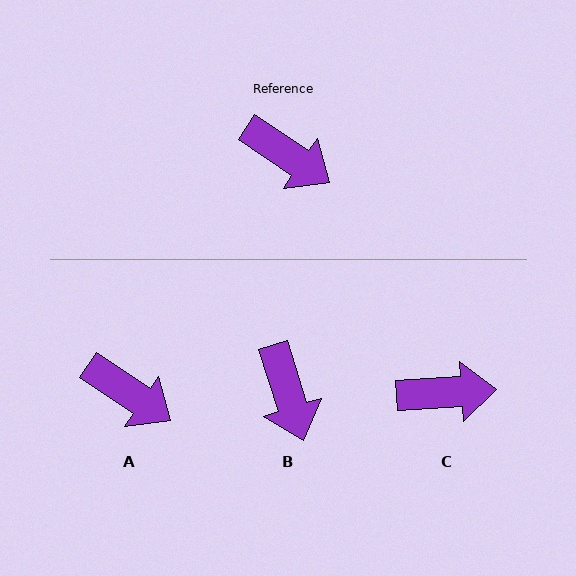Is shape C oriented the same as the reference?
No, it is off by about 37 degrees.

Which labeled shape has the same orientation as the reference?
A.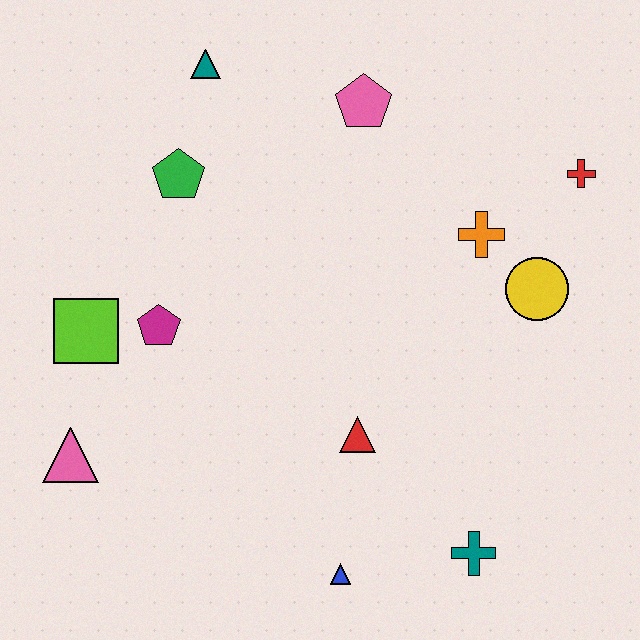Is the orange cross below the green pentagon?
Yes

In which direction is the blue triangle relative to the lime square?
The blue triangle is to the right of the lime square.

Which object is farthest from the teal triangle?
The teal cross is farthest from the teal triangle.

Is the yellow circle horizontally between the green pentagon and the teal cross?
No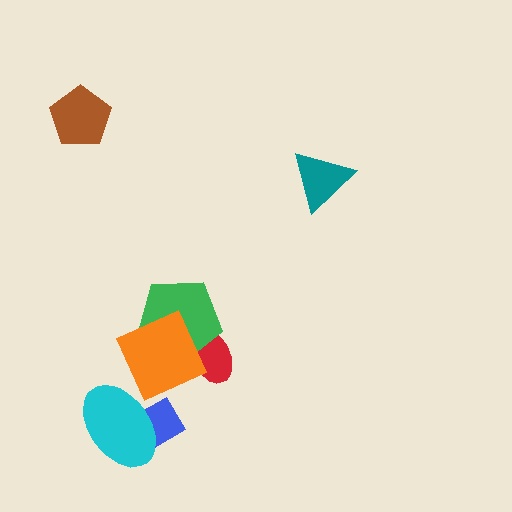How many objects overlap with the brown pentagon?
0 objects overlap with the brown pentagon.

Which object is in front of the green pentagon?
The orange square is in front of the green pentagon.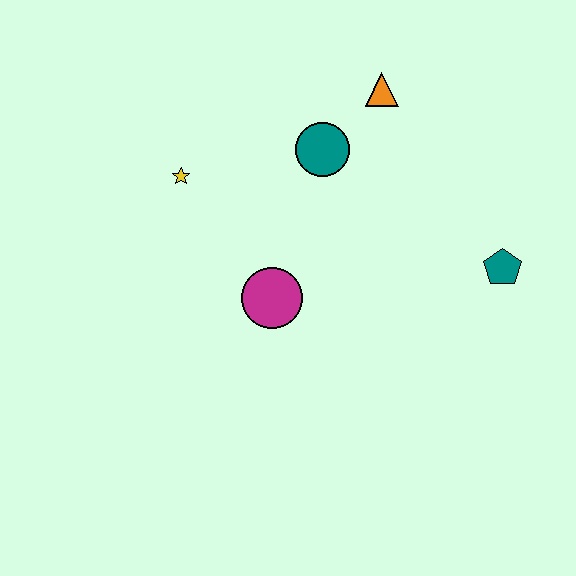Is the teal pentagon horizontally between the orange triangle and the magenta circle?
No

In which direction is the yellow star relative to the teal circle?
The yellow star is to the left of the teal circle.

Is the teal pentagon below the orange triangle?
Yes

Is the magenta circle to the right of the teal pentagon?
No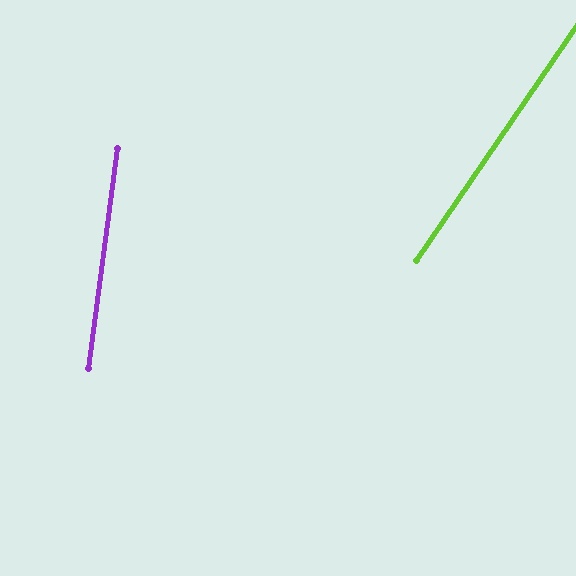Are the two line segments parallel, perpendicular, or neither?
Neither parallel nor perpendicular — they differ by about 27°.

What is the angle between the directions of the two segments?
Approximately 27 degrees.